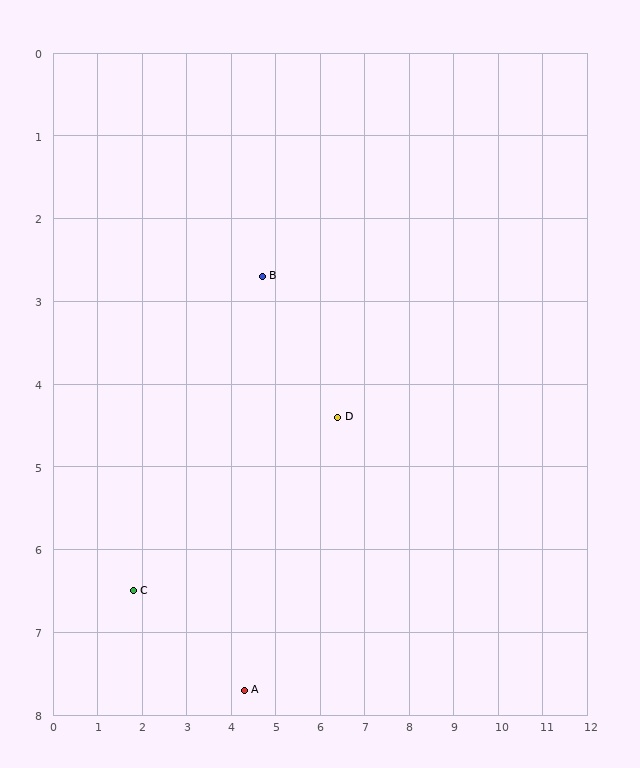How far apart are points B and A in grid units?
Points B and A are about 5.0 grid units apart.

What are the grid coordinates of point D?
Point D is at approximately (6.4, 4.4).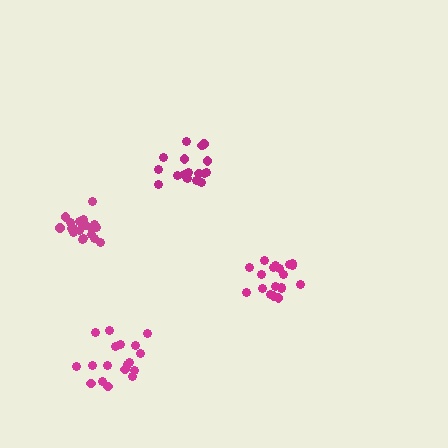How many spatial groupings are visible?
There are 4 spatial groupings.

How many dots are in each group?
Group 1: 18 dots, Group 2: 19 dots, Group 3: 20 dots, Group 4: 19 dots (76 total).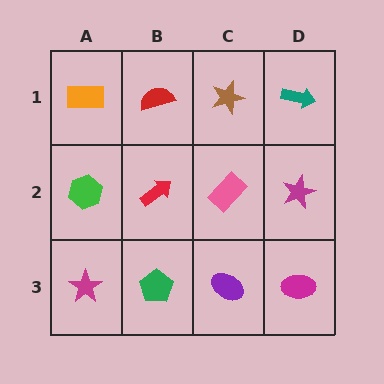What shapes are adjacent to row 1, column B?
A red arrow (row 2, column B), an orange rectangle (row 1, column A), a brown star (row 1, column C).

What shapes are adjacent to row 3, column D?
A magenta star (row 2, column D), a purple ellipse (row 3, column C).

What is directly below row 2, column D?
A magenta ellipse.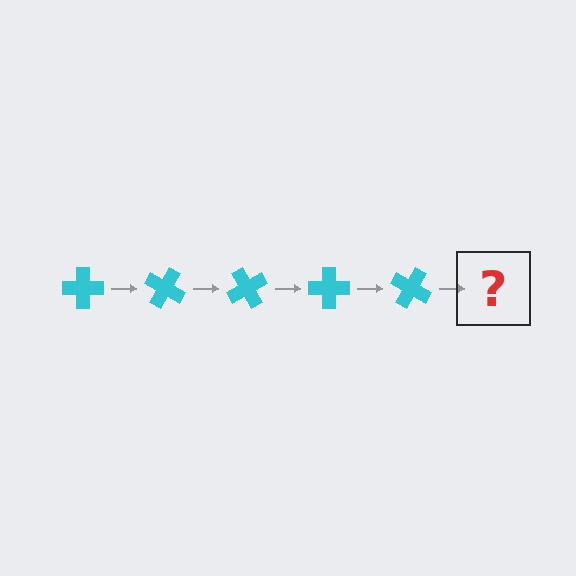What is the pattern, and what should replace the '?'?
The pattern is that the cross rotates 30 degrees each step. The '?' should be a cyan cross rotated 150 degrees.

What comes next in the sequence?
The next element should be a cyan cross rotated 150 degrees.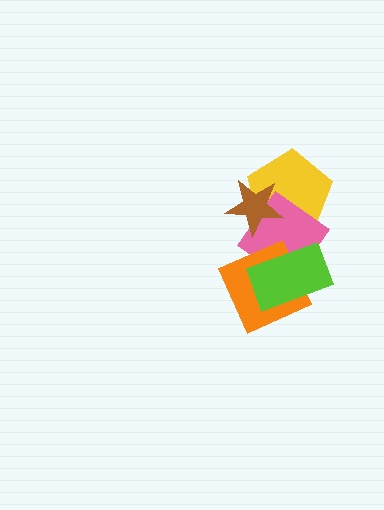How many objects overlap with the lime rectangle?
2 objects overlap with the lime rectangle.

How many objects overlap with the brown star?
2 objects overlap with the brown star.